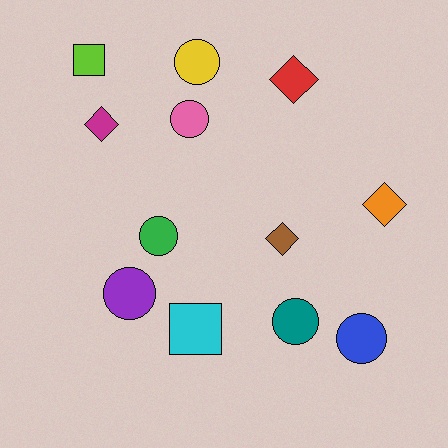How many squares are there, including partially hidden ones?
There are 2 squares.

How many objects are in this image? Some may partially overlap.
There are 12 objects.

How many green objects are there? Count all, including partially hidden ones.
There is 1 green object.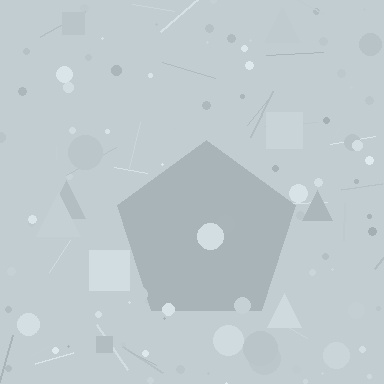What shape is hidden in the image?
A pentagon is hidden in the image.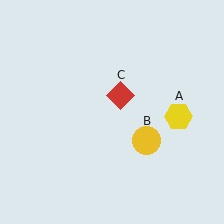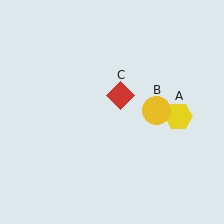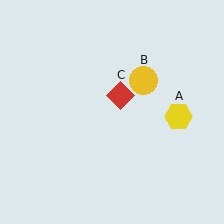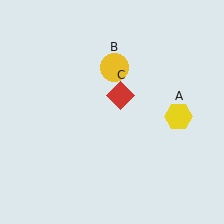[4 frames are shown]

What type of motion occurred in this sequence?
The yellow circle (object B) rotated counterclockwise around the center of the scene.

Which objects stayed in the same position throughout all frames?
Yellow hexagon (object A) and red diamond (object C) remained stationary.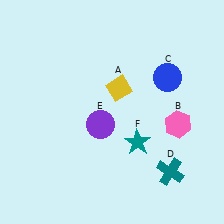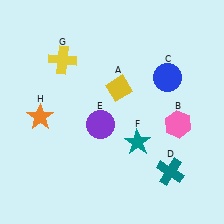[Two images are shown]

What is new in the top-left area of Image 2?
A yellow cross (G) was added in the top-left area of Image 2.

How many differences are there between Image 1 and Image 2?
There are 2 differences between the two images.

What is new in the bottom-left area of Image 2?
An orange star (H) was added in the bottom-left area of Image 2.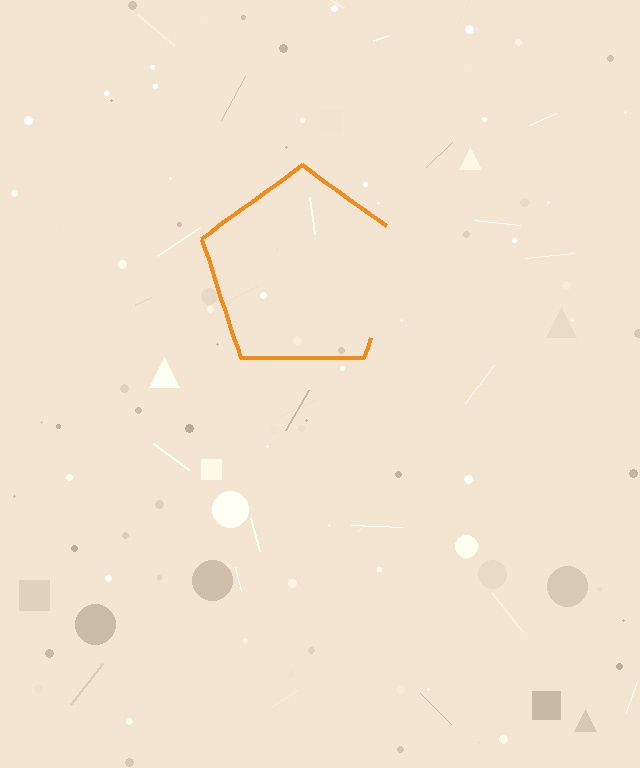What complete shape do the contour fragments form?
The contour fragments form a pentagon.